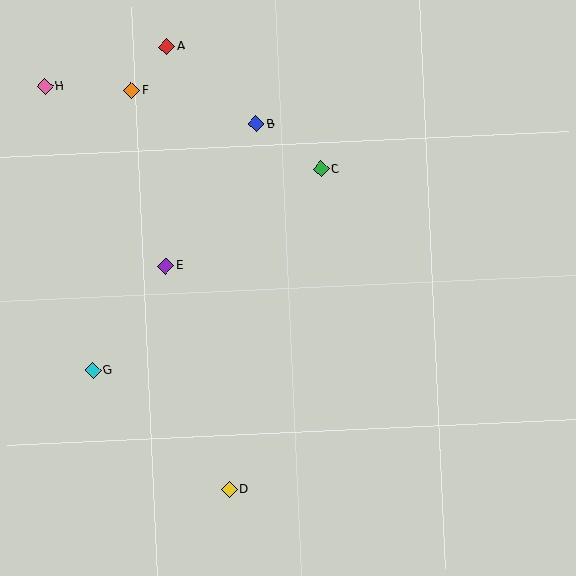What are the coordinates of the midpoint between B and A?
The midpoint between B and A is at (211, 85).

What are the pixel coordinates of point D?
Point D is at (229, 490).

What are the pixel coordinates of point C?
Point C is at (321, 169).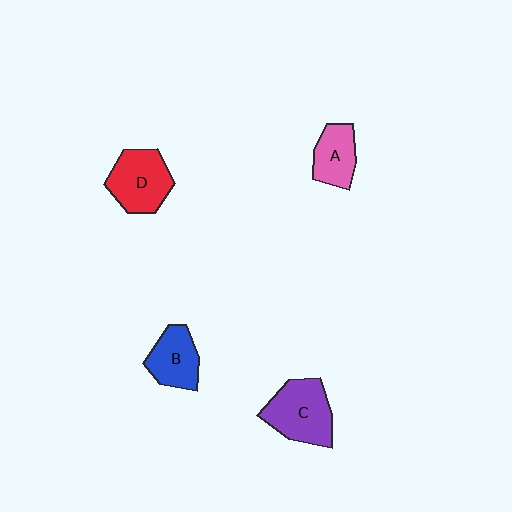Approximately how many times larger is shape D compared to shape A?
Approximately 1.4 times.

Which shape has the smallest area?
Shape A (pink).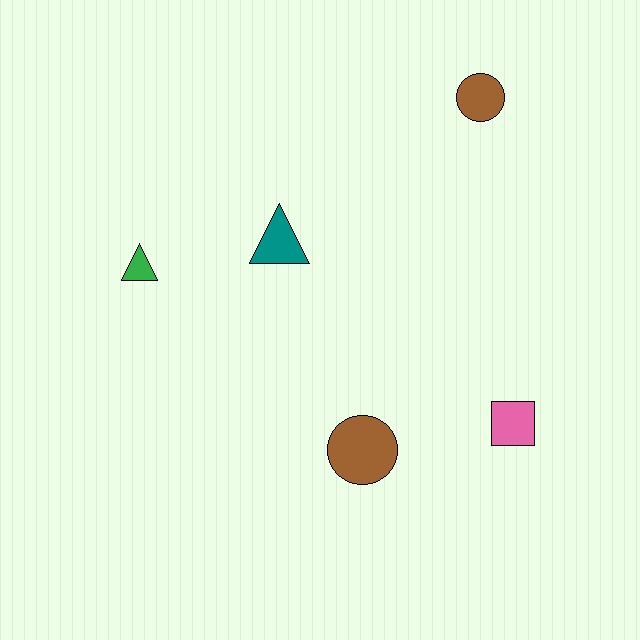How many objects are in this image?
There are 5 objects.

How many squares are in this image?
There is 1 square.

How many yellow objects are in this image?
There are no yellow objects.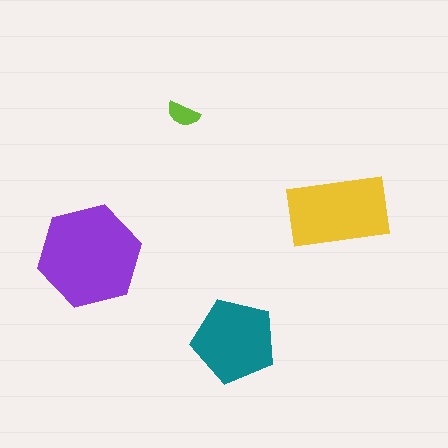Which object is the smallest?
The lime semicircle.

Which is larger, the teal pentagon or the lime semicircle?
The teal pentagon.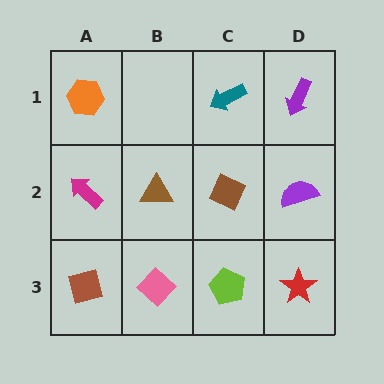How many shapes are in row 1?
3 shapes.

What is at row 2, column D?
A purple semicircle.